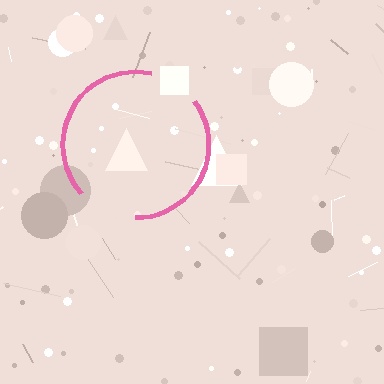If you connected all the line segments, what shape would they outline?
They would outline a circle.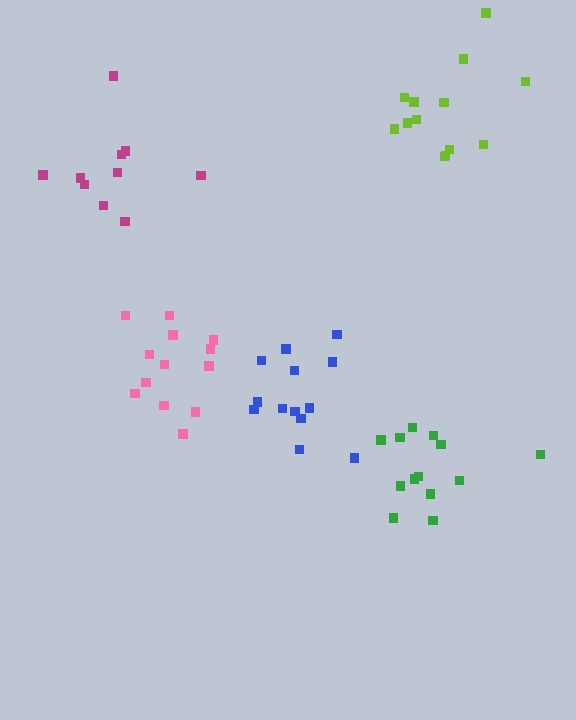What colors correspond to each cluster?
The clusters are colored: green, pink, lime, blue, magenta.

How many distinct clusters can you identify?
There are 5 distinct clusters.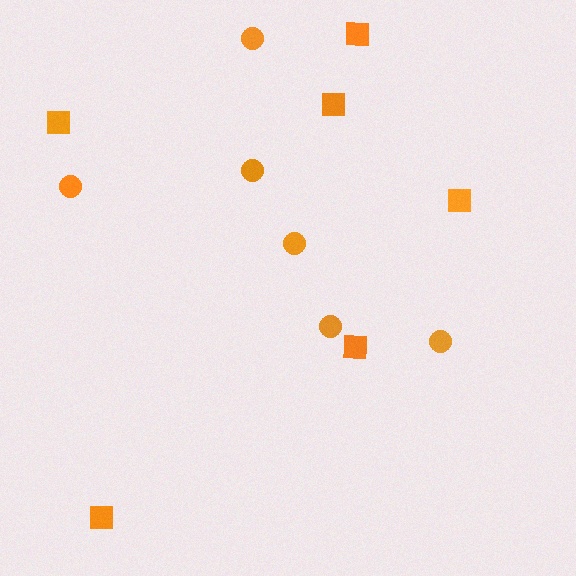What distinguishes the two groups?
There are 2 groups: one group of circles (6) and one group of squares (6).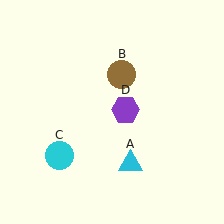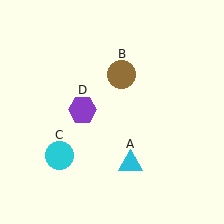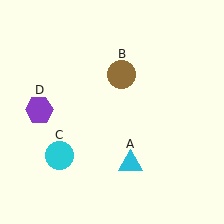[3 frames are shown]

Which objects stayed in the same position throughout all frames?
Cyan triangle (object A) and brown circle (object B) and cyan circle (object C) remained stationary.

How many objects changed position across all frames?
1 object changed position: purple hexagon (object D).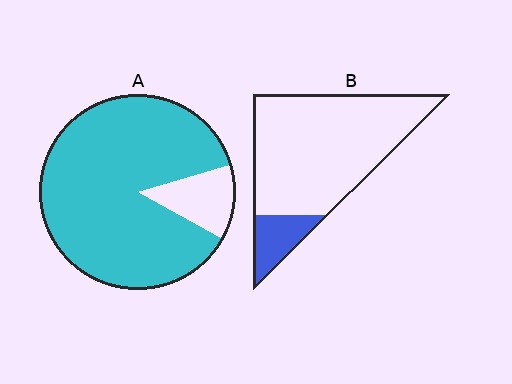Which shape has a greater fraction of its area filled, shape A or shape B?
Shape A.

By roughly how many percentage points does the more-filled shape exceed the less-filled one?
By roughly 75 percentage points (A over B).